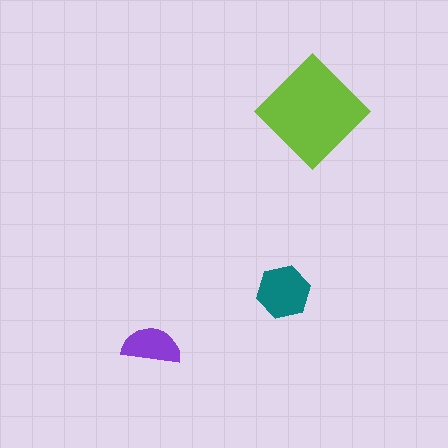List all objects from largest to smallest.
The lime diamond, the teal hexagon, the purple semicircle.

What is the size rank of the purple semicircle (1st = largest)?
3rd.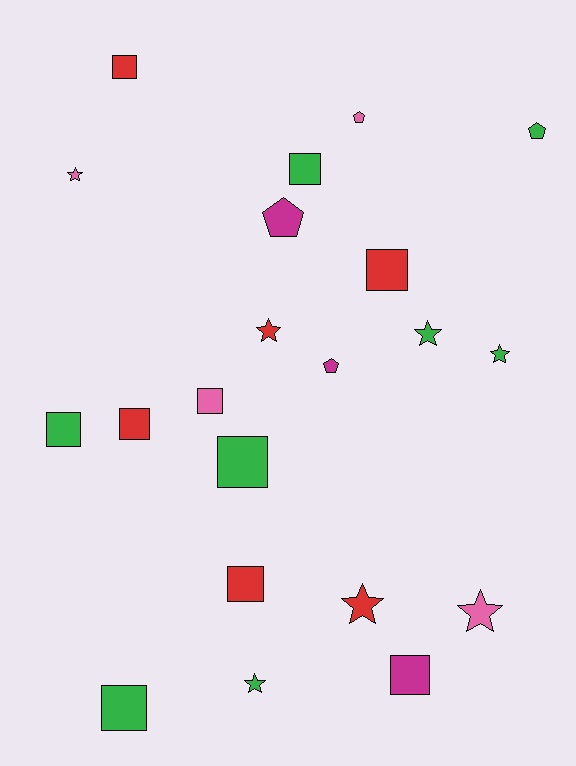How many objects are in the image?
There are 21 objects.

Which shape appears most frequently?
Square, with 10 objects.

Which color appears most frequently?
Green, with 8 objects.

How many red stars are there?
There are 2 red stars.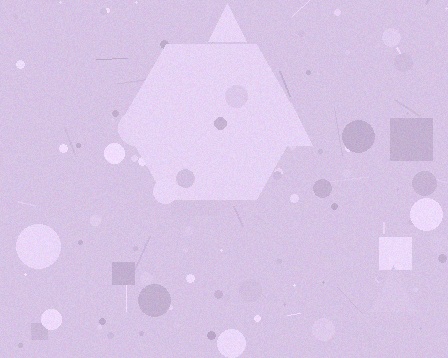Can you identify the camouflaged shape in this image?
The camouflaged shape is a hexagon.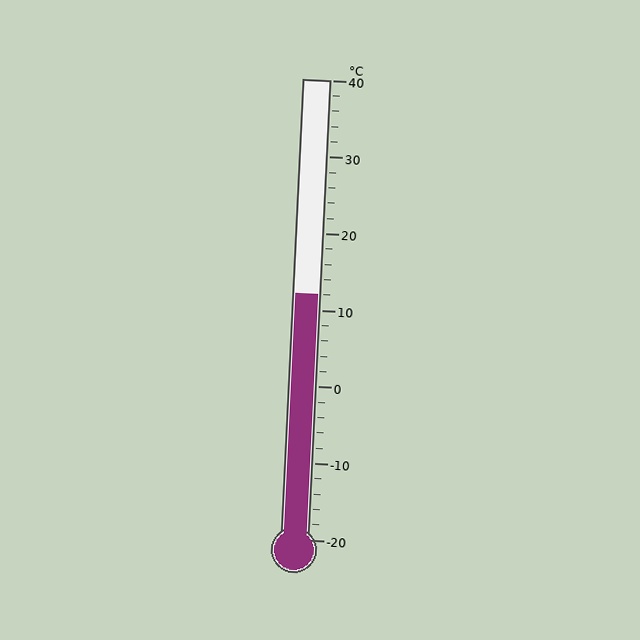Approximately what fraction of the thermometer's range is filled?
The thermometer is filled to approximately 55% of its range.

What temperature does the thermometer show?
The thermometer shows approximately 12°C.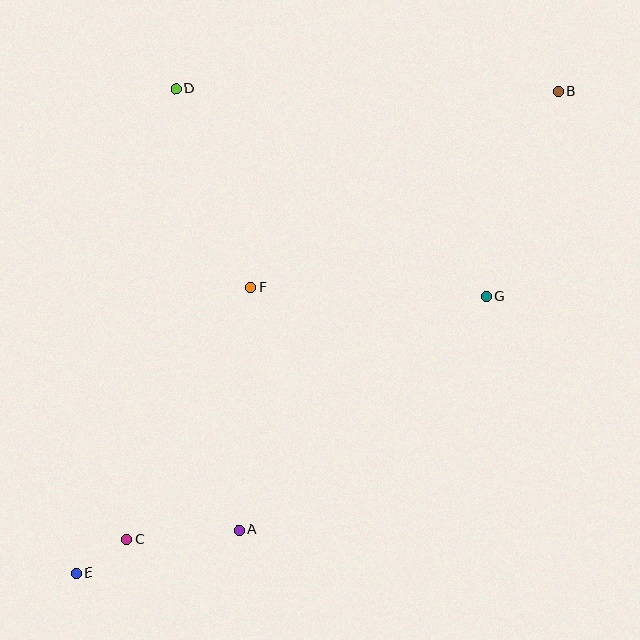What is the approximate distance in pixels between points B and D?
The distance between B and D is approximately 382 pixels.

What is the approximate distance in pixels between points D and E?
The distance between D and E is approximately 495 pixels.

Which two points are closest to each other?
Points C and E are closest to each other.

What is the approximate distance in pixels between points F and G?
The distance between F and G is approximately 236 pixels.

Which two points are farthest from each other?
Points B and E are farthest from each other.